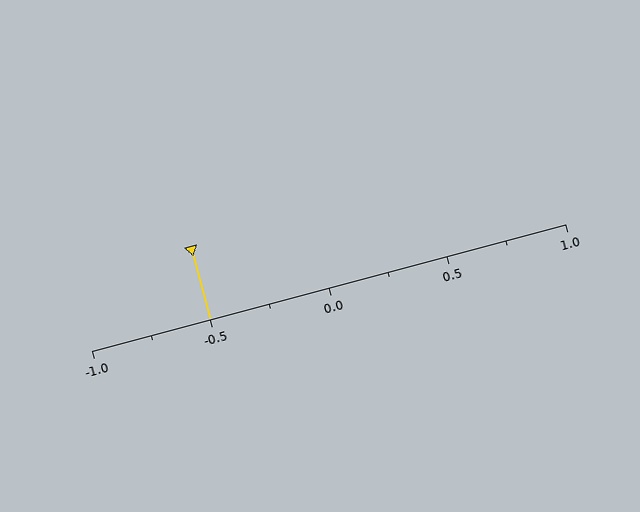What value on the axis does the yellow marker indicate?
The marker indicates approximately -0.5.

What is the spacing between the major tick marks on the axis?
The major ticks are spaced 0.5 apart.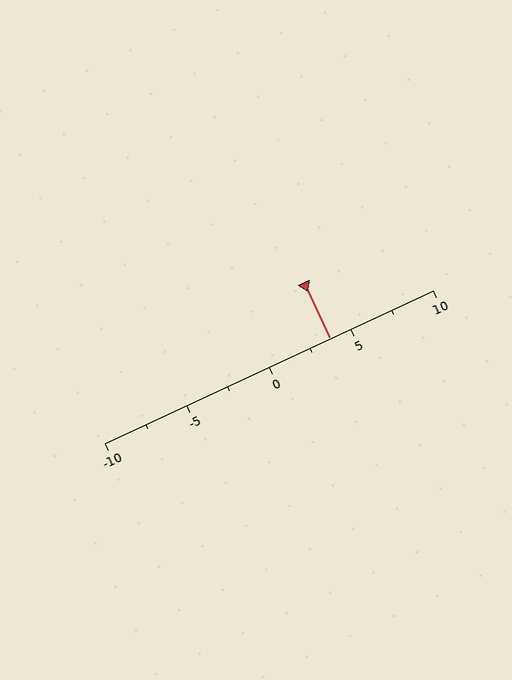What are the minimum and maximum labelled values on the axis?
The axis runs from -10 to 10.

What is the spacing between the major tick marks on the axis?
The major ticks are spaced 5 apart.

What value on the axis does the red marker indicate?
The marker indicates approximately 3.8.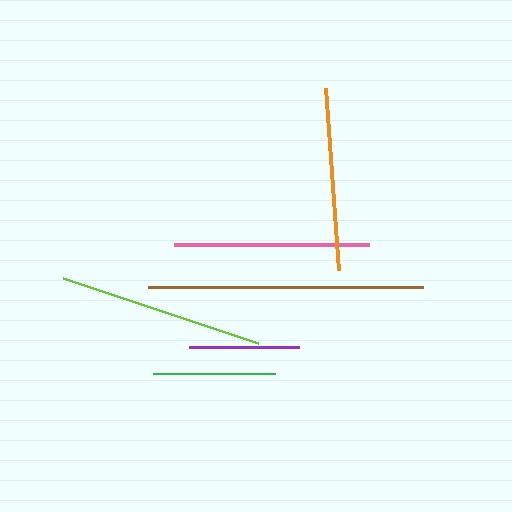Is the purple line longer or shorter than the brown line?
The brown line is longer than the purple line.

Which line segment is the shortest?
The purple line is the shortest at approximately 111 pixels.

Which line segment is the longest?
The brown line is the longest at approximately 275 pixels.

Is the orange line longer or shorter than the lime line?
The lime line is longer than the orange line.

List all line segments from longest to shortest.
From longest to shortest: brown, lime, pink, orange, green, purple.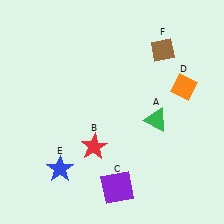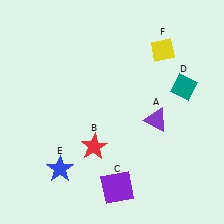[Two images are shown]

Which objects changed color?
A changed from green to purple. D changed from orange to teal. F changed from brown to yellow.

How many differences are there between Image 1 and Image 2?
There are 3 differences between the two images.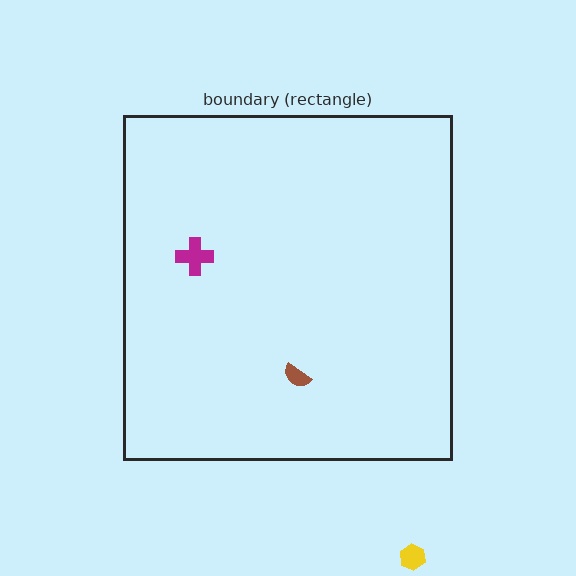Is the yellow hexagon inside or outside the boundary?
Outside.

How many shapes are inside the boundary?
2 inside, 1 outside.